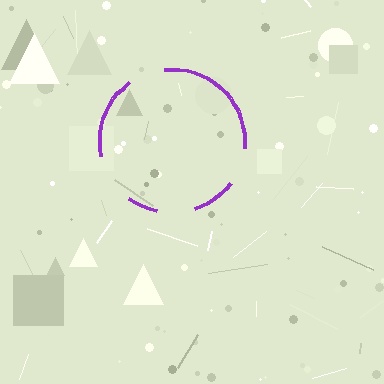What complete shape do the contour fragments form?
The contour fragments form a circle.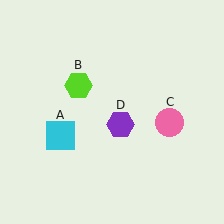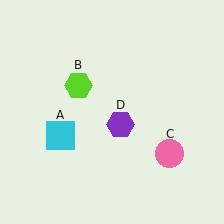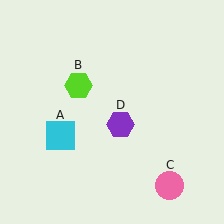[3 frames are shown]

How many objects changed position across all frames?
1 object changed position: pink circle (object C).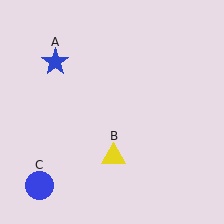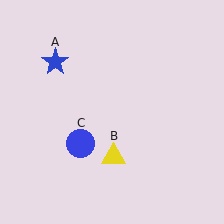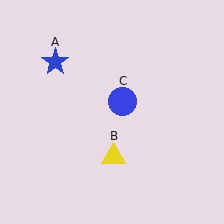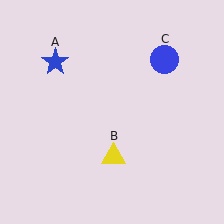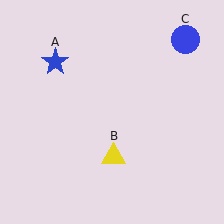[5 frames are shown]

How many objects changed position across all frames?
1 object changed position: blue circle (object C).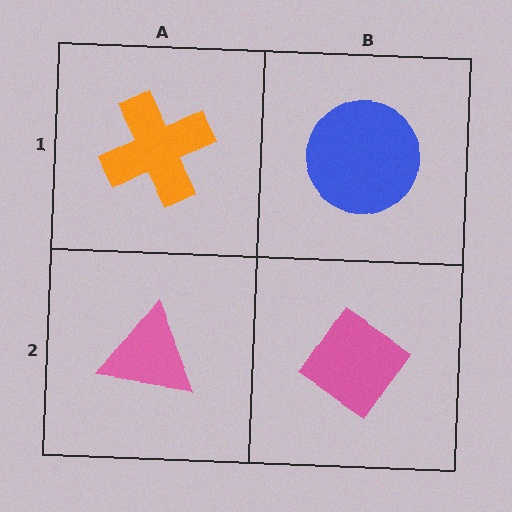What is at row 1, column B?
A blue circle.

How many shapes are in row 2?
2 shapes.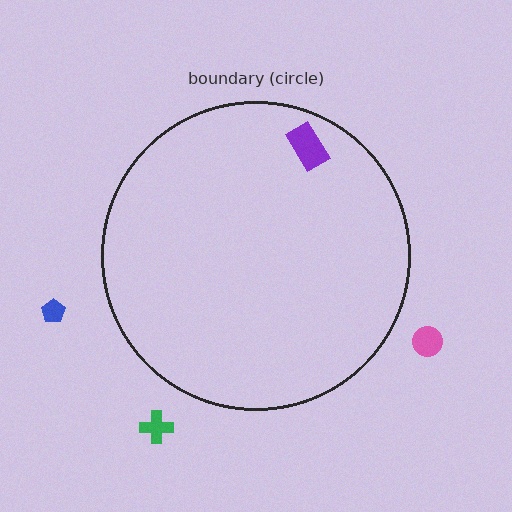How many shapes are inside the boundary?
1 inside, 3 outside.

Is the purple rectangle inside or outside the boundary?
Inside.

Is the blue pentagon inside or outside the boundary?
Outside.